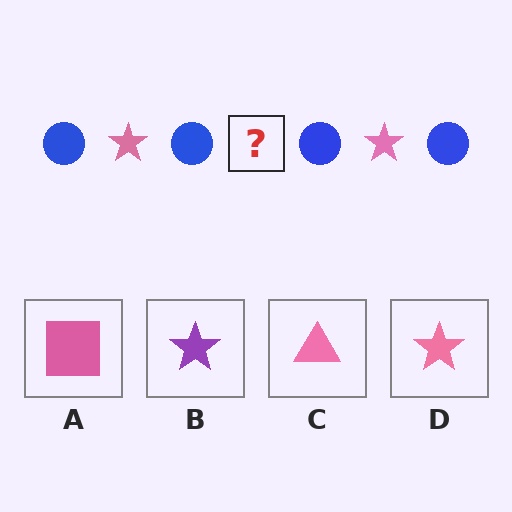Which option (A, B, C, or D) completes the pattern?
D.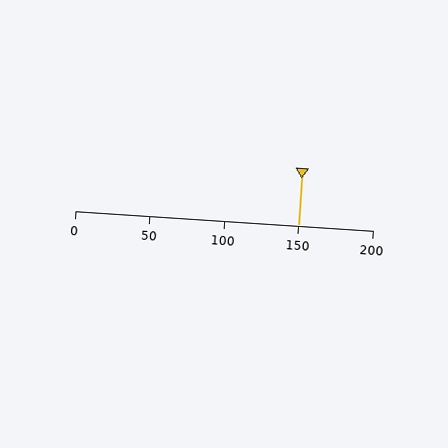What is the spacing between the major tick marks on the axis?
The major ticks are spaced 50 apart.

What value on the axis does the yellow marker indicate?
The marker indicates approximately 150.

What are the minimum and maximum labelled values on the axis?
The axis runs from 0 to 200.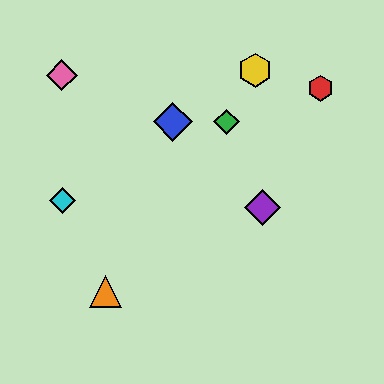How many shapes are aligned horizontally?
2 shapes (the blue diamond, the green diamond) are aligned horizontally.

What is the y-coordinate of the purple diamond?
The purple diamond is at y≈207.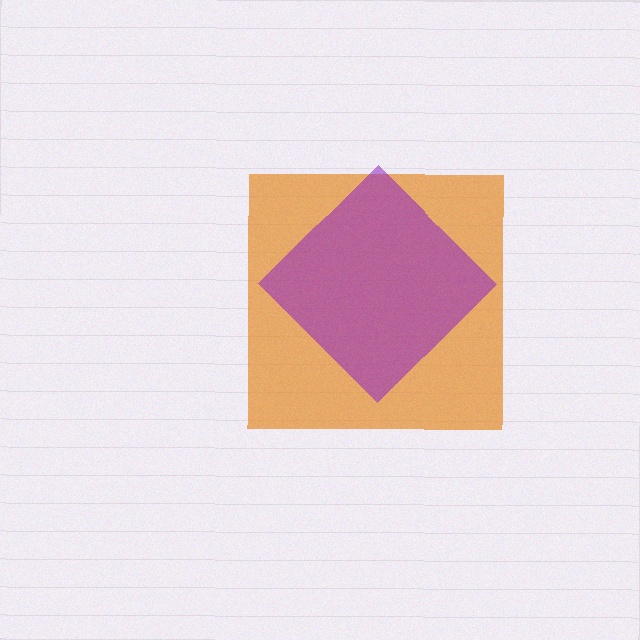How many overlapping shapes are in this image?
There are 2 overlapping shapes in the image.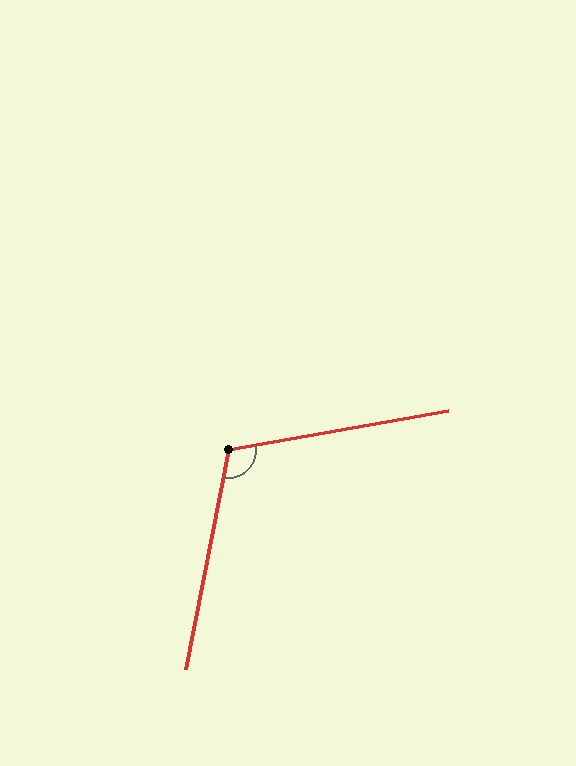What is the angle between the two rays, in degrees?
Approximately 111 degrees.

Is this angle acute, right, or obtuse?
It is obtuse.